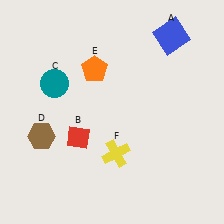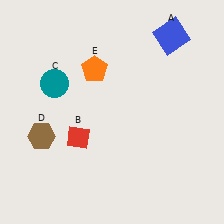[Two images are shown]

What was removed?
The yellow cross (F) was removed in Image 2.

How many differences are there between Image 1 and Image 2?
There is 1 difference between the two images.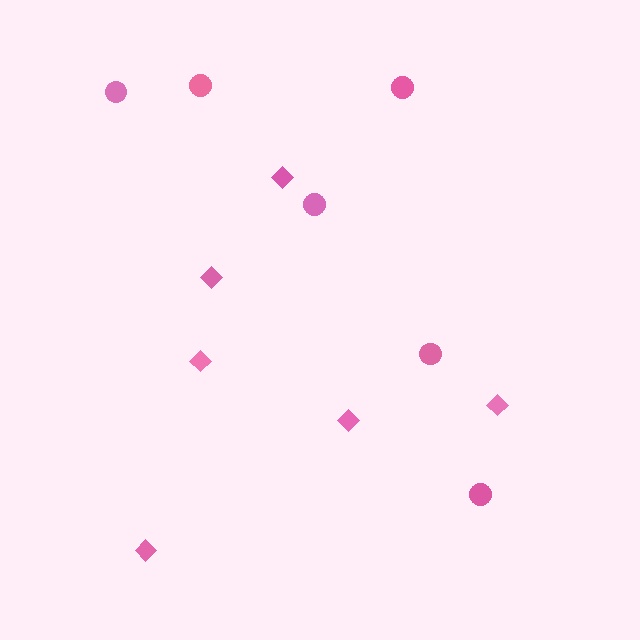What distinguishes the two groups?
There are 2 groups: one group of diamonds (6) and one group of circles (6).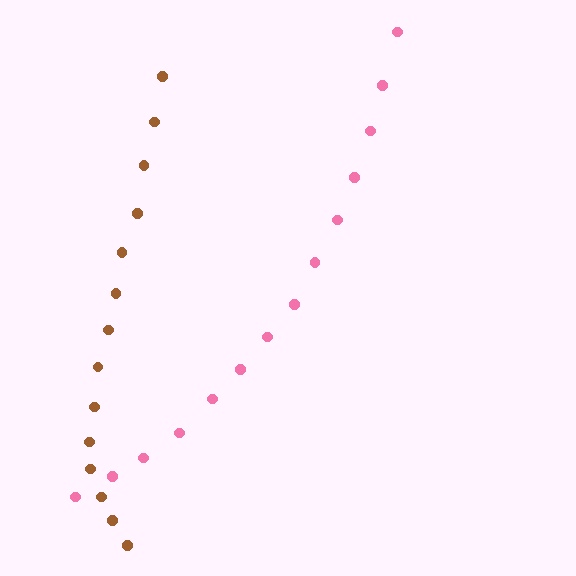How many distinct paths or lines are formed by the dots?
There are 2 distinct paths.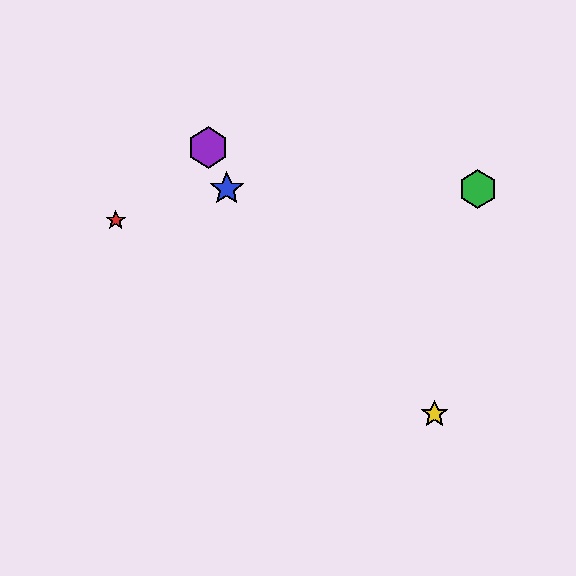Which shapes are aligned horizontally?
The blue star, the green hexagon are aligned horizontally.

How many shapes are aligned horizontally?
2 shapes (the blue star, the green hexagon) are aligned horizontally.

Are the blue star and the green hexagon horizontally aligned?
Yes, both are at y≈189.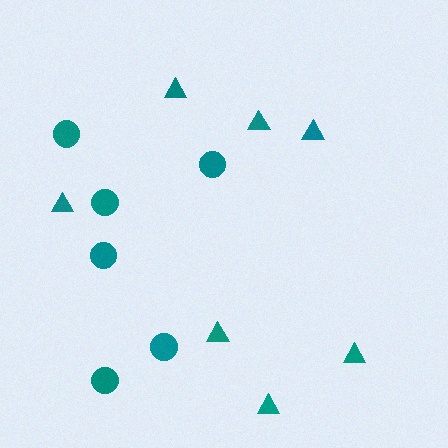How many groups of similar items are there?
There are 2 groups: one group of triangles (7) and one group of circles (6).